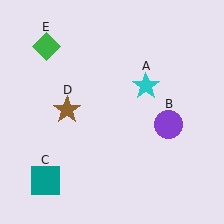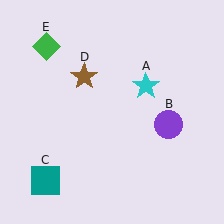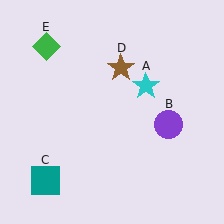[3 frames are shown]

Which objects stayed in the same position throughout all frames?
Cyan star (object A) and purple circle (object B) and teal square (object C) and green diamond (object E) remained stationary.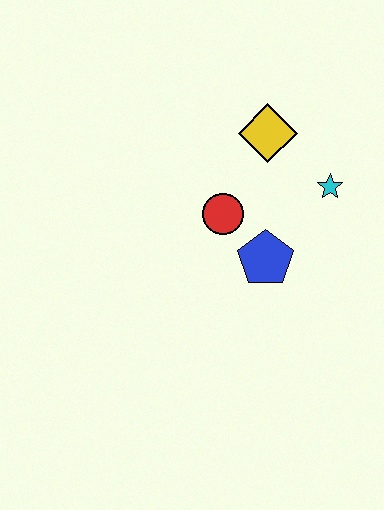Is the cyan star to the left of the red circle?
No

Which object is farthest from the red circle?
The cyan star is farthest from the red circle.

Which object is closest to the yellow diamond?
The cyan star is closest to the yellow diamond.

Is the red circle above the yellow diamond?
No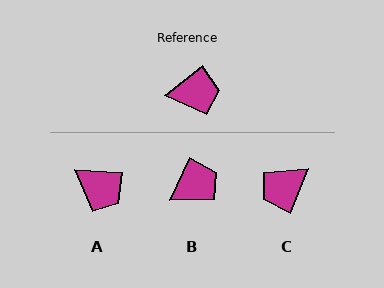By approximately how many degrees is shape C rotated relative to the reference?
Approximately 151 degrees clockwise.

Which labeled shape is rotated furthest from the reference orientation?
C, about 151 degrees away.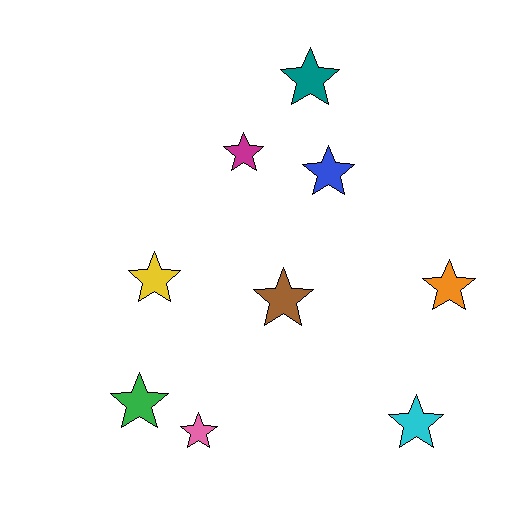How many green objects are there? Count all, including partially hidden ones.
There is 1 green object.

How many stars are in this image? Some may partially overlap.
There are 9 stars.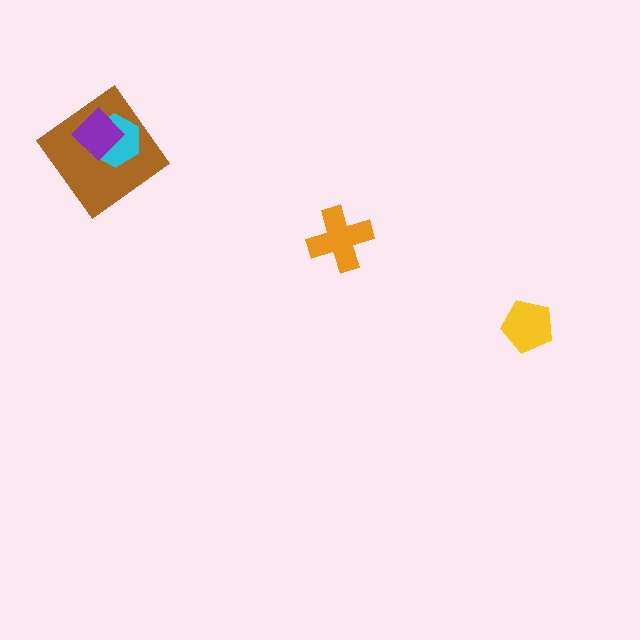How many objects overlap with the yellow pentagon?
0 objects overlap with the yellow pentagon.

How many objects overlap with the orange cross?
0 objects overlap with the orange cross.